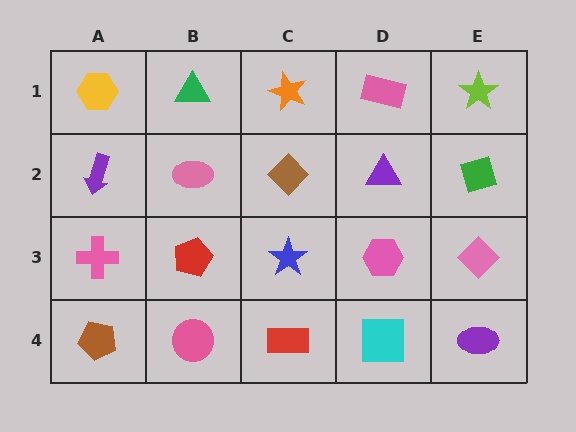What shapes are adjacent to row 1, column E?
A green diamond (row 2, column E), a pink rectangle (row 1, column D).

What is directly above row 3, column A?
A purple arrow.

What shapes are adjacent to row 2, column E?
A lime star (row 1, column E), a pink diamond (row 3, column E), a purple triangle (row 2, column D).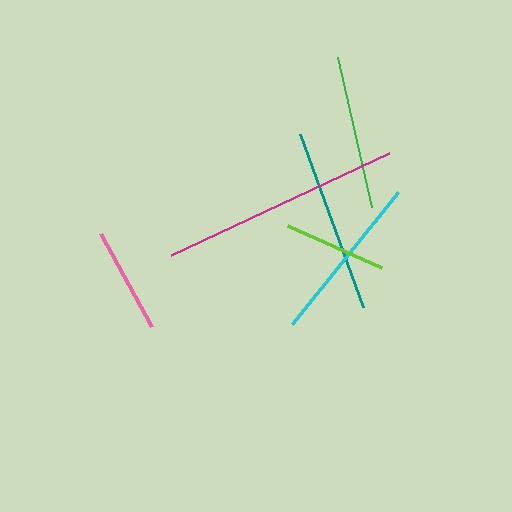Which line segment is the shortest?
The lime line is the shortest at approximately 103 pixels.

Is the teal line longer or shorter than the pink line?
The teal line is longer than the pink line.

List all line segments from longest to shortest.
From longest to shortest: magenta, teal, cyan, green, pink, lime.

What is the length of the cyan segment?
The cyan segment is approximately 169 pixels long.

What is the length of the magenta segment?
The magenta segment is approximately 241 pixels long.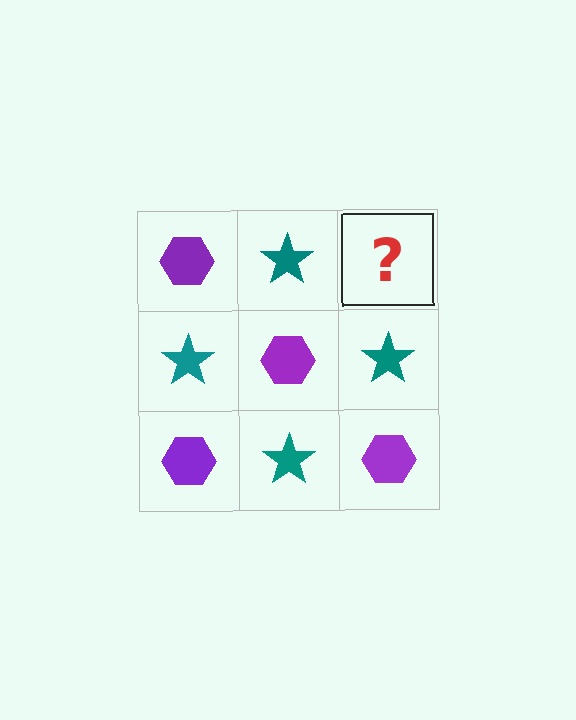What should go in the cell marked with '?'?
The missing cell should contain a purple hexagon.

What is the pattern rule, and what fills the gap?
The rule is that it alternates purple hexagon and teal star in a checkerboard pattern. The gap should be filled with a purple hexagon.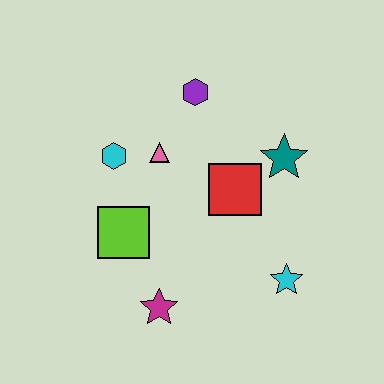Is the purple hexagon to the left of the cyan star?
Yes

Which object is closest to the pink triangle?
The cyan hexagon is closest to the pink triangle.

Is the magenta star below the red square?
Yes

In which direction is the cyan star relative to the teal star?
The cyan star is below the teal star.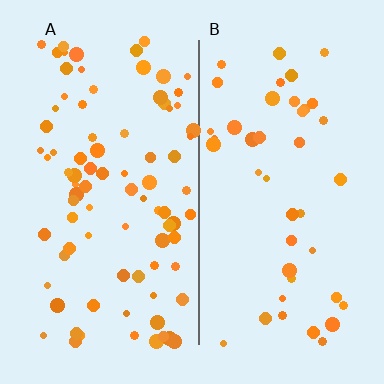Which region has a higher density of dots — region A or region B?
A (the left).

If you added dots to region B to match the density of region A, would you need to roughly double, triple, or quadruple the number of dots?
Approximately double.